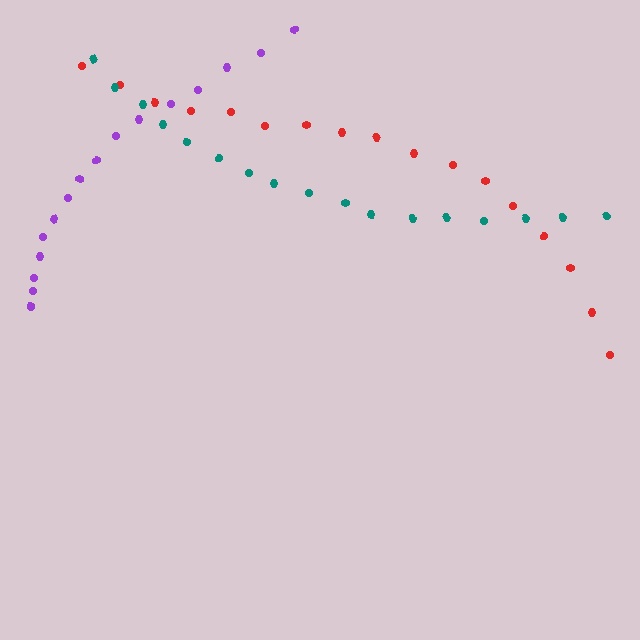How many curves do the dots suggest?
There are 3 distinct paths.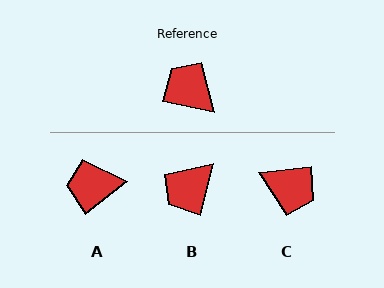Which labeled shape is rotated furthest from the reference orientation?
C, about 161 degrees away.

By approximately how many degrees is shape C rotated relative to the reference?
Approximately 161 degrees clockwise.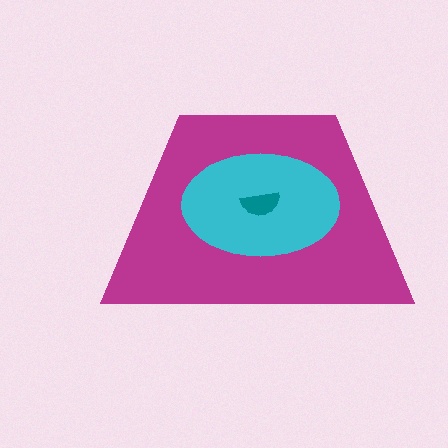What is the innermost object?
The teal semicircle.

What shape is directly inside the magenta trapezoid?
The cyan ellipse.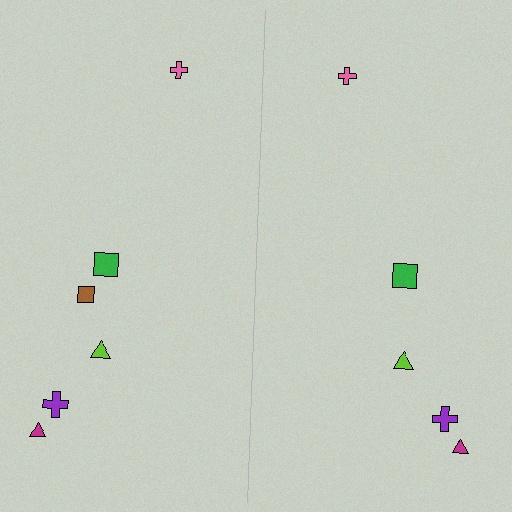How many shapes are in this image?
There are 11 shapes in this image.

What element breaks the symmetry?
A brown square is missing from the right side.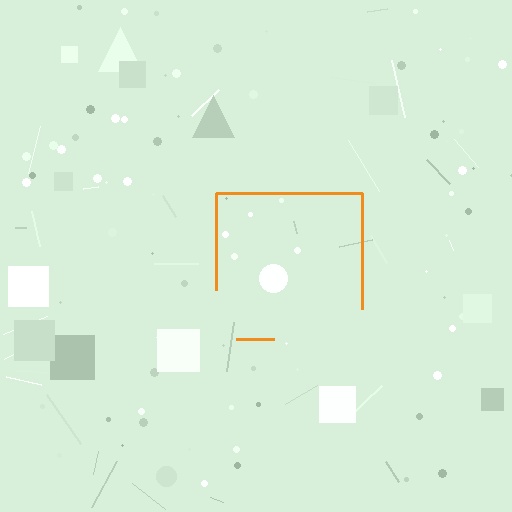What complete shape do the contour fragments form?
The contour fragments form a square.